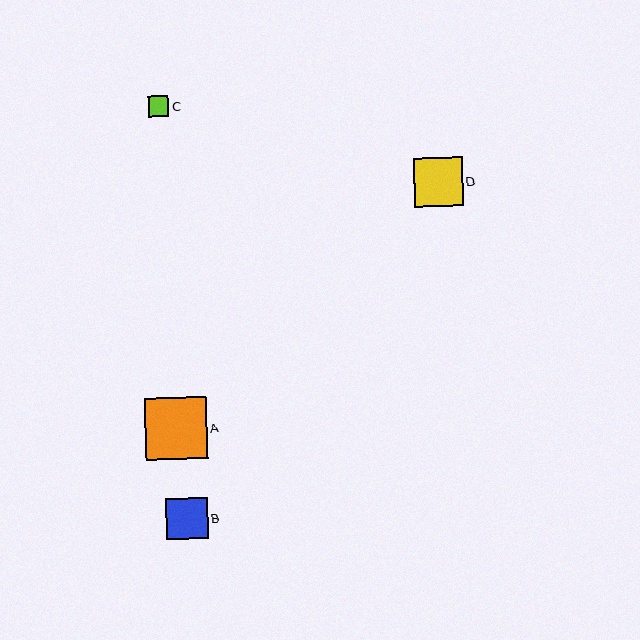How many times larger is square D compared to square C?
Square D is approximately 2.3 times the size of square C.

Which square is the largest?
Square A is the largest with a size of approximately 62 pixels.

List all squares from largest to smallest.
From largest to smallest: A, D, B, C.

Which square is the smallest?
Square C is the smallest with a size of approximately 21 pixels.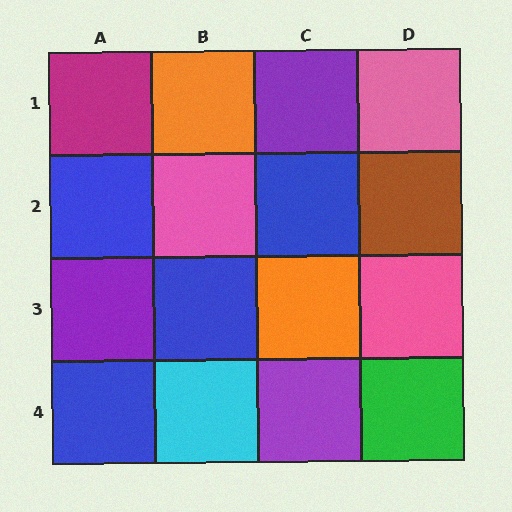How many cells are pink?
3 cells are pink.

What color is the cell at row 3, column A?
Purple.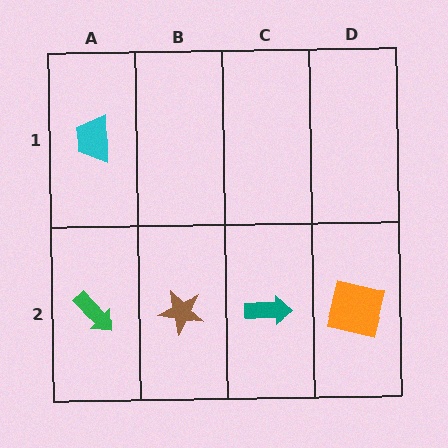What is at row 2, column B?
A brown star.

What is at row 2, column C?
A teal arrow.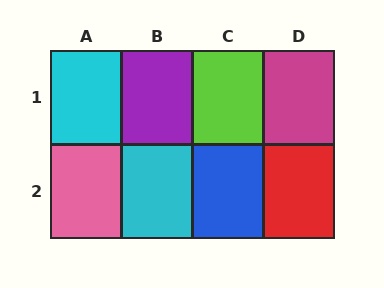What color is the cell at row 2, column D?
Red.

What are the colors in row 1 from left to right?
Cyan, purple, lime, magenta.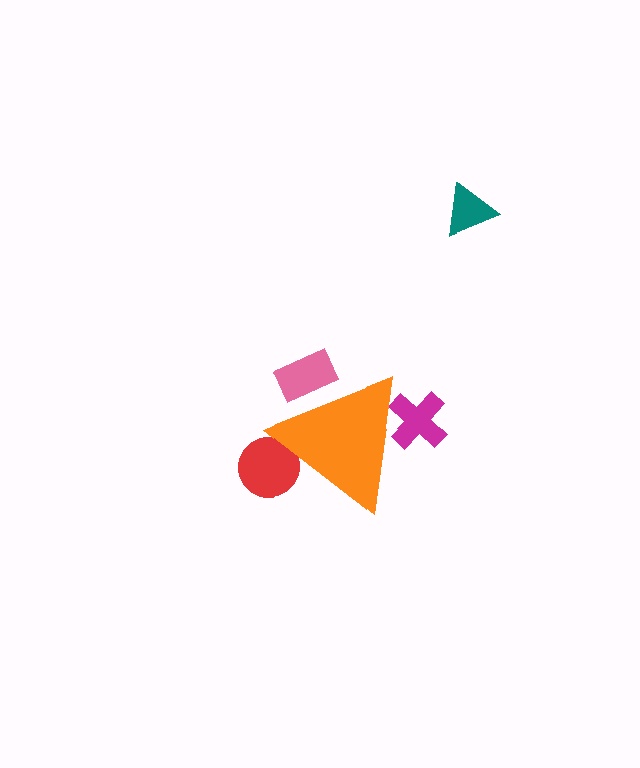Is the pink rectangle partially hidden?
Yes, the pink rectangle is partially hidden behind the orange triangle.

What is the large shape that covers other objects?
An orange triangle.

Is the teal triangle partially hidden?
No, the teal triangle is fully visible.